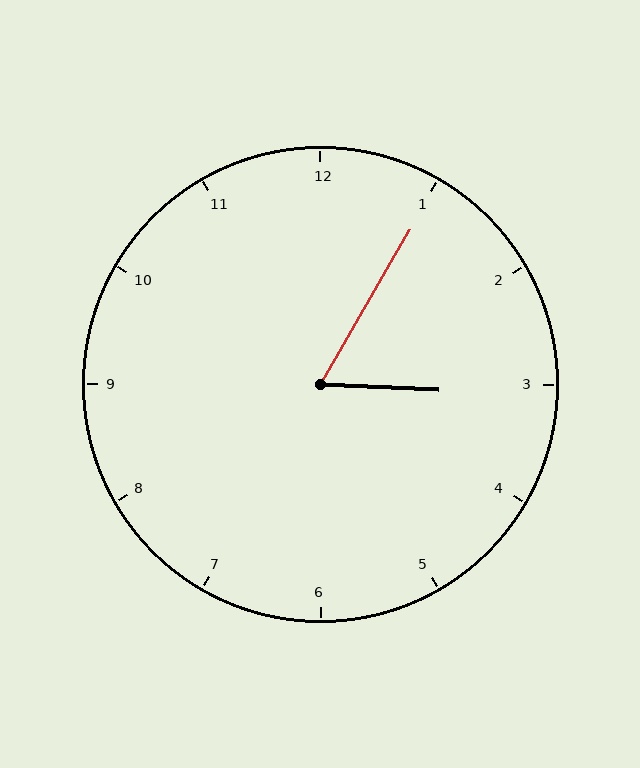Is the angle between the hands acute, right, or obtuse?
It is acute.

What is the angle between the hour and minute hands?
Approximately 62 degrees.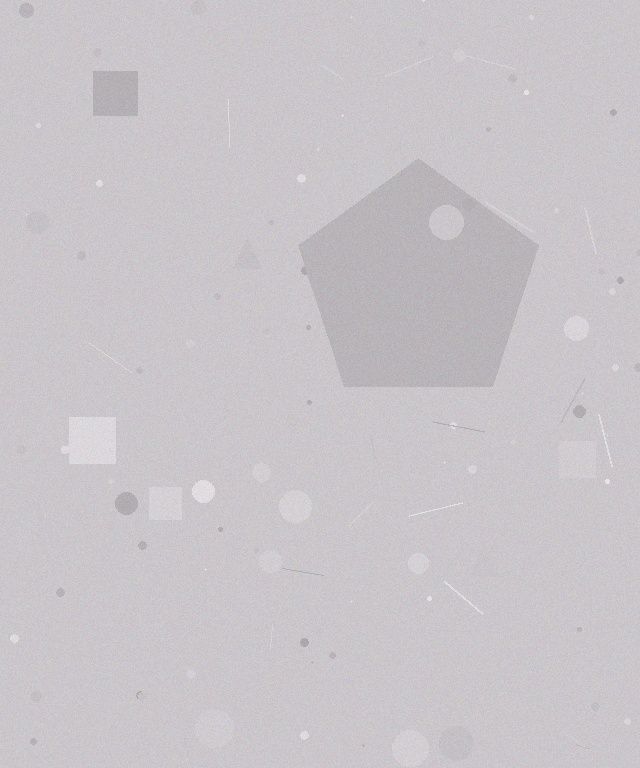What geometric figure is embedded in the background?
A pentagon is embedded in the background.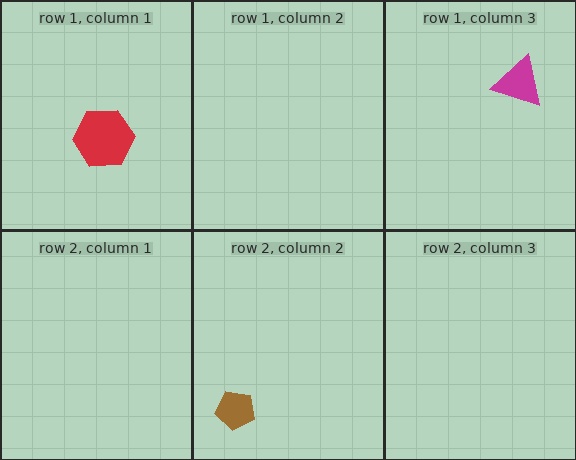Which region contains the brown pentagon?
The row 2, column 2 region.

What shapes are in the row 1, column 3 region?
The magenta triangle.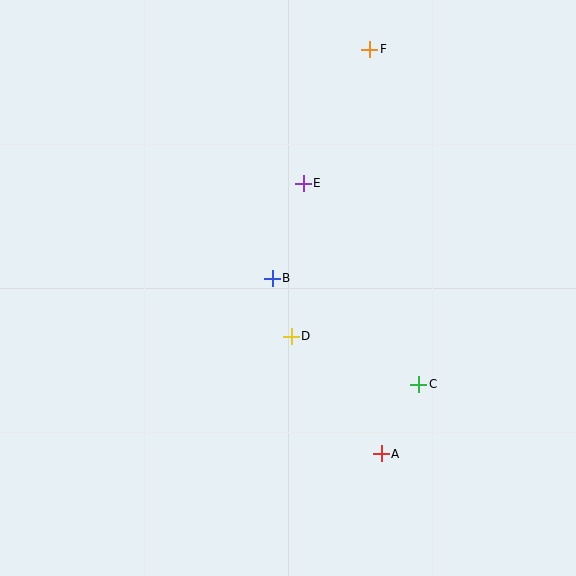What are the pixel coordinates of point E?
Point E is at (303, 183).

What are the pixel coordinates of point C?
Point C is at (419, 384).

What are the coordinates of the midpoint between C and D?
The midpoint between C and D is at (355, 360).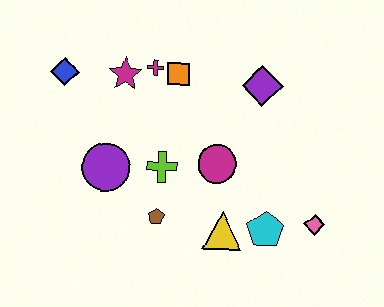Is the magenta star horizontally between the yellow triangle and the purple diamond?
No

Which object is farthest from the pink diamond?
The blue diamond is farthest from the pink diamond.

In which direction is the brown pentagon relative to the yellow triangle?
The brown pentagon is to the left of the yellow triangle.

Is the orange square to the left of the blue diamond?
No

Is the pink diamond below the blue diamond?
Yes